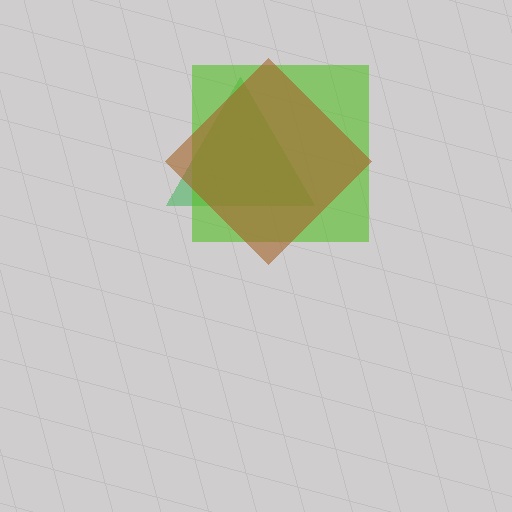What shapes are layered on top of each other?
The layered shapes are: a green triangle, a lime square, a brown diamond.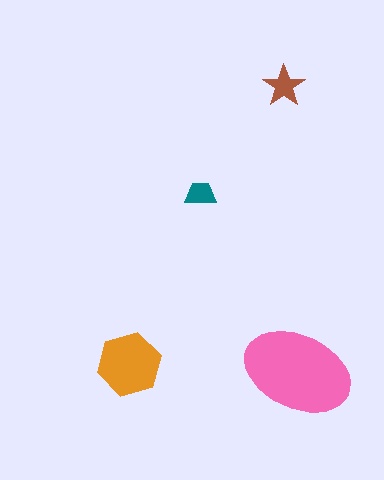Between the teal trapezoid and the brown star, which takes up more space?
The brown star.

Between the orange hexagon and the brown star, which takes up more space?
The orange hexagon.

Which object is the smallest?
The teal trapezoid.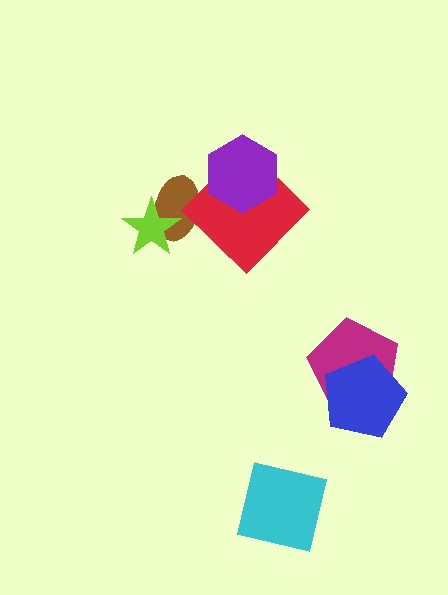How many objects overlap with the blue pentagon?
1 object overlaps with the blue pentagon.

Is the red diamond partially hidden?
Yes, it is partially covered by another shape.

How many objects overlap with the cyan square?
0 objects overlap with the cyan square.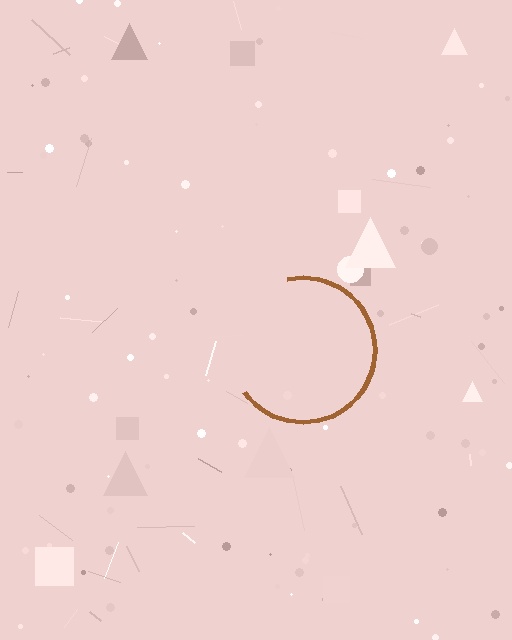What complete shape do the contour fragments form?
The contour fragments form a circle.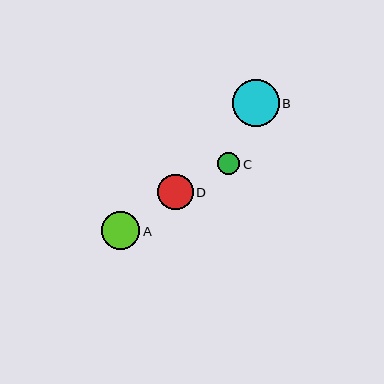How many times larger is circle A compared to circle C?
Circle A is approximately 1.7 times the size of circle C.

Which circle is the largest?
Circle B is the largest with a size of approximately 47 pixels.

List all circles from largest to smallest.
From largest to smallest: B, A, D, C.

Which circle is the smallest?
Circle C is the smallest with a size of approximately 22 pixels.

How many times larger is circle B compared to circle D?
Circle B is approximately 1.3 times the size of circle D.